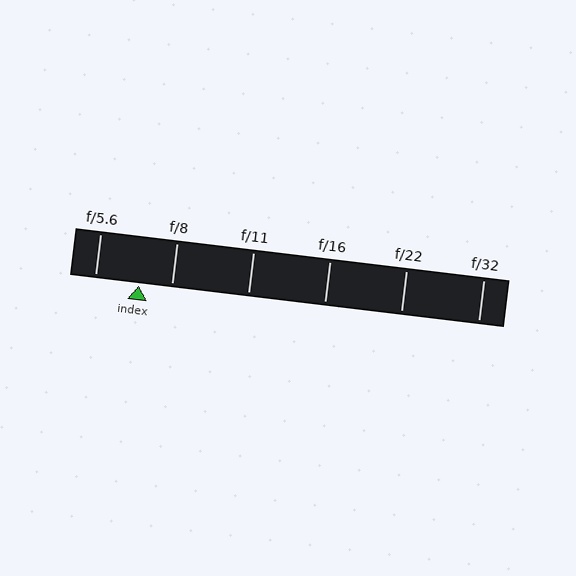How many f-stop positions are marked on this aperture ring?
There are 6 f-stop positions marked.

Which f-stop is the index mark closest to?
The index mark is closest to f/8.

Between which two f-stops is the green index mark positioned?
The index mark is between f/5.6 and f/8.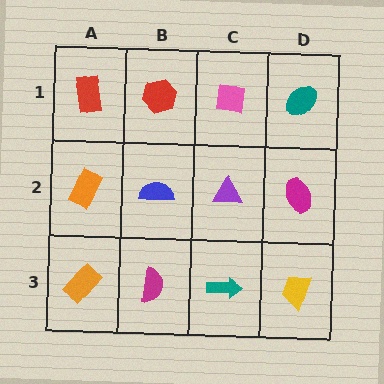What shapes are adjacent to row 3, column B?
A blue semicircle (row 2, column B), an orange rectangle (row 3, column A), a teal arrow (row 3, column C).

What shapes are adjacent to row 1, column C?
A purple triangle (row 2, column C), a red hexagon (row 1, column B), a teal ellipse (row 1, column D).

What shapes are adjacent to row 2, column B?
A red hexagon (row 1, column B), a magenta semicircle (row 3, column B), an orange rectangle (row 2, column A), a purple triangle (row 2, column C).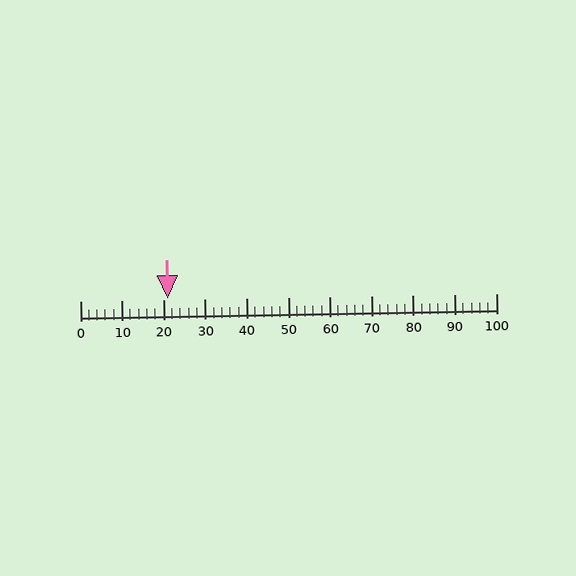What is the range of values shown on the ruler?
The ruler shows values from 0 to 100.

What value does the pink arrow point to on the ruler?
The pink arrow points to approximately 21.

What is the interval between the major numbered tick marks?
The major tick marks are spaced 10 units apart.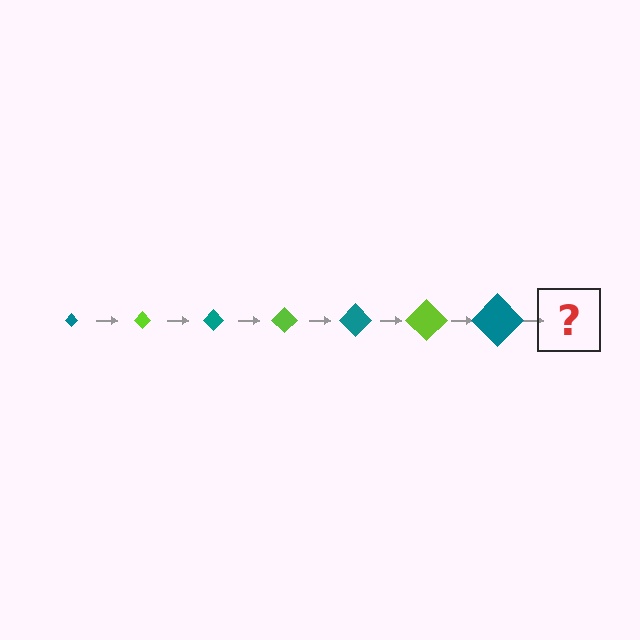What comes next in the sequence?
The next element should be a lime diamond, larger than the previous one.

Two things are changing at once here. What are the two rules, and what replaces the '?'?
The two rules are that the diamond grows larger each step and the color cycles through teal and lime. The '?' should be a lime diamond, larger than the previous one.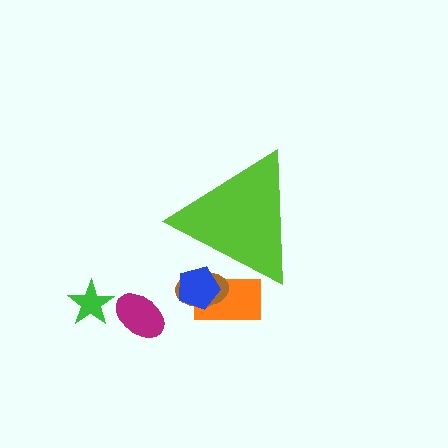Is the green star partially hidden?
No, the green star is fully visible.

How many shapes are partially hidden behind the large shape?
3 shapes are partially hidden.